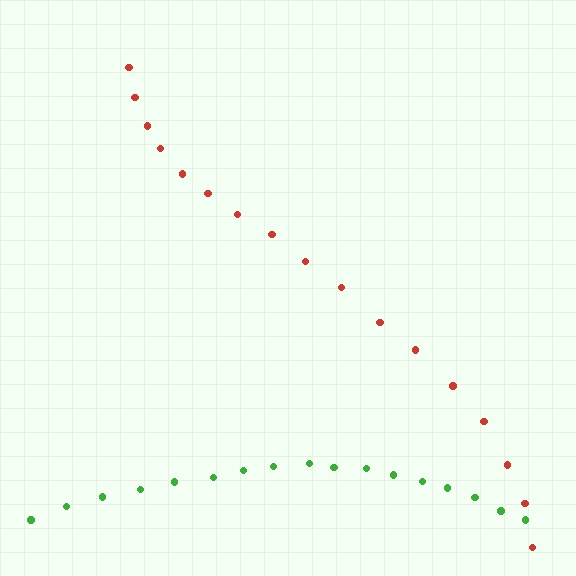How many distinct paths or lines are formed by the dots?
There are 2 distinct paths.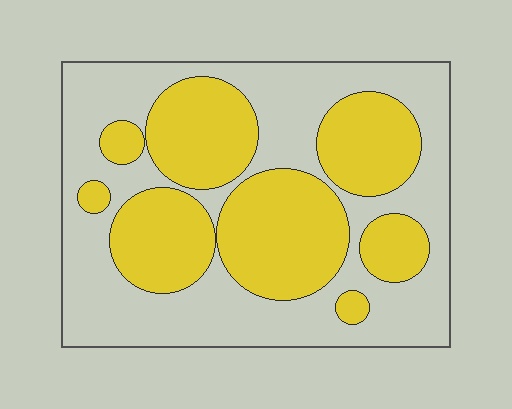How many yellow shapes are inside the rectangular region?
8.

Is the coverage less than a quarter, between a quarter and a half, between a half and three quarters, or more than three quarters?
Between a quarter and a half.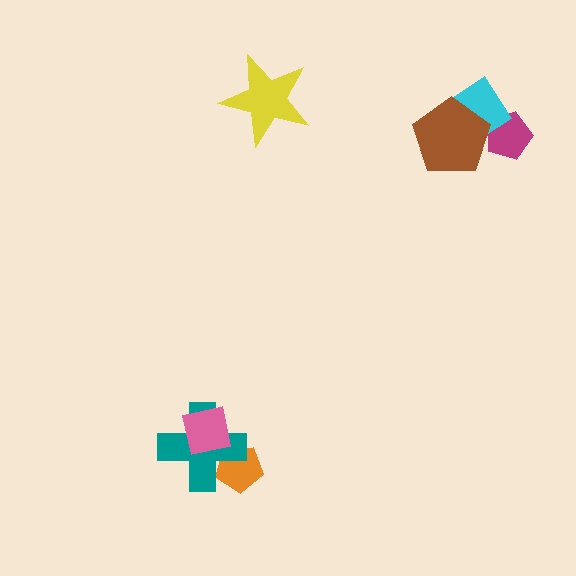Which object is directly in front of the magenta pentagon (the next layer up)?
The cyan diamond is directly in front of the magenta pentagon.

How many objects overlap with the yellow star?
0 objects overlap with the yellow star.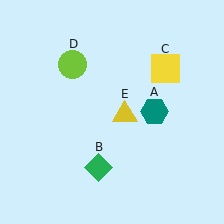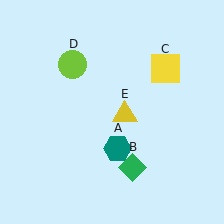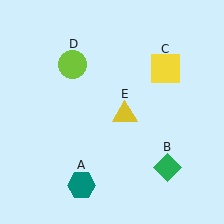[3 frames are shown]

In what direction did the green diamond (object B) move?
The green diamond (object B) moved right.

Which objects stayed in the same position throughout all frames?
Yellow square (object C) and lime circle (object D) and yellow triangle (object E) remained stationary.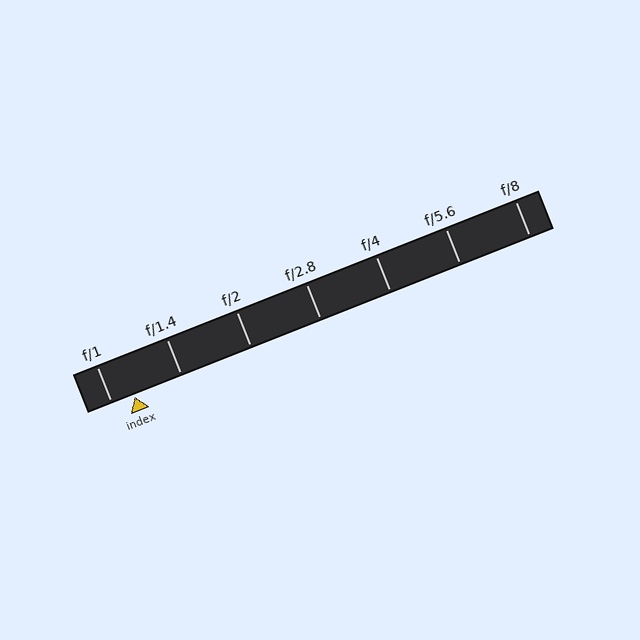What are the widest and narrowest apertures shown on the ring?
The widest aperture shown is f/1 and the narrowest is f/8.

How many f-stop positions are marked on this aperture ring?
There are 7 f-stop positions marked.